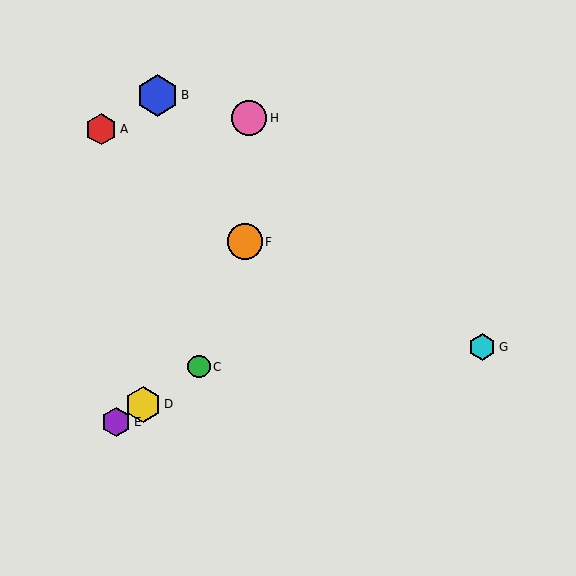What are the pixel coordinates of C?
Object C is at (199, 367).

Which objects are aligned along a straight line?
Objects C, D, E are aligned along a straight line.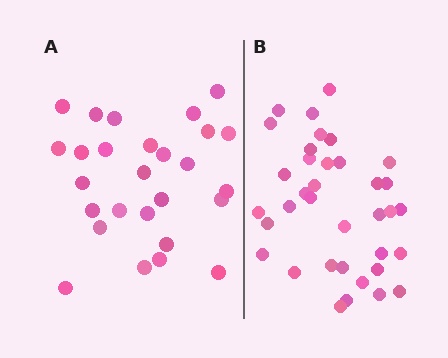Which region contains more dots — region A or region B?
Region B (the right region) has more dots.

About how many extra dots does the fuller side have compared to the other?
Region B has roughly 8 or so more dots than region A.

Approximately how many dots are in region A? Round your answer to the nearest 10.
About 30 dots. (The exact count is 27, which rounds to 30.)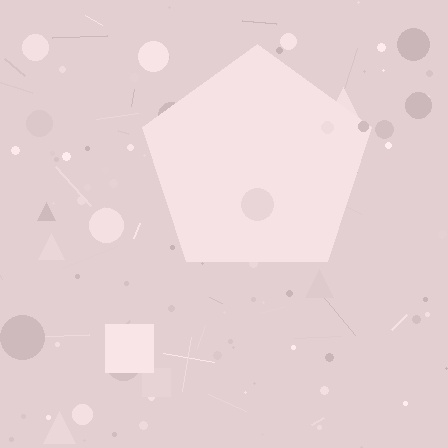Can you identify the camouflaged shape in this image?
The camouflaged shape is a pentagon.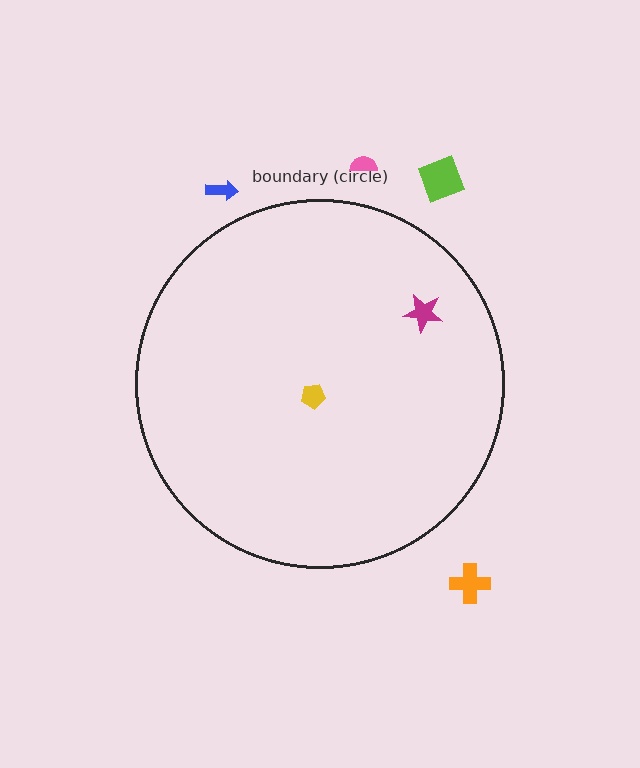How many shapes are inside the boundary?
2 inside, 4 outside.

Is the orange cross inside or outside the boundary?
Outside.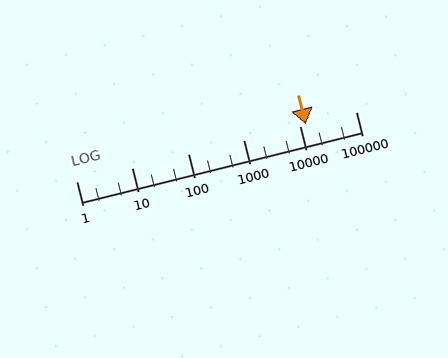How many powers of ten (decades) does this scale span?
The scale spans 5 decades, from 1 to 100000.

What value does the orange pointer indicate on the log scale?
The pointer indicates approximately 13000.